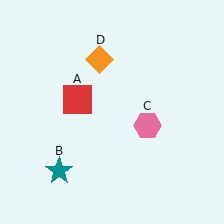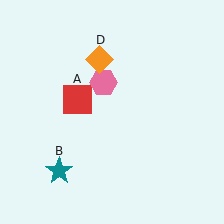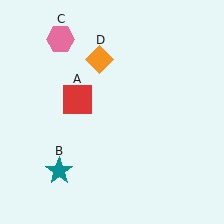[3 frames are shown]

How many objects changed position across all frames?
1 object changed position: pink hexagon (object C).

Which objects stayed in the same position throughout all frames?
Red square (object A) and teal star (object B) and orange diamond (object D) remained stationary.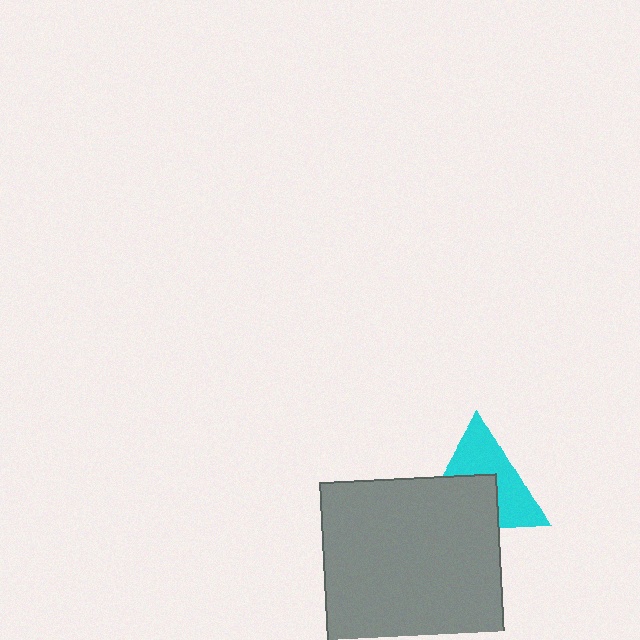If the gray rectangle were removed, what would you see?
You would see the complete cyan triangle.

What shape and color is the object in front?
The object in front is a gray rectangle.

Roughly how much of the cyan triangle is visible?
About half of it is visible (roughly 52%).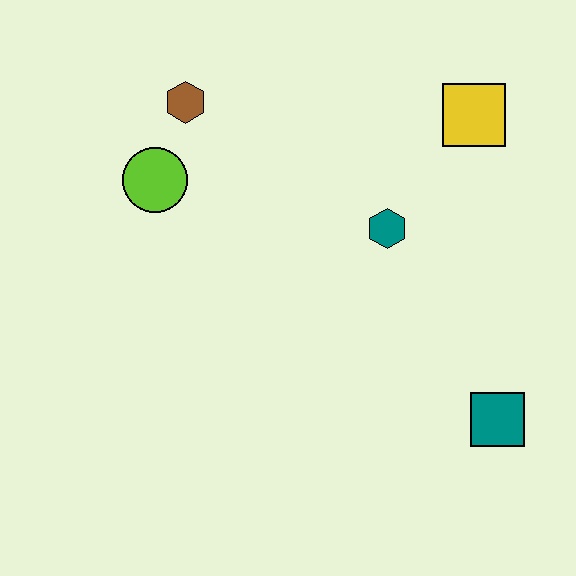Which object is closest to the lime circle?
The brown hexagon is closest to the lime circle.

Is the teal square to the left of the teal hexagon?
No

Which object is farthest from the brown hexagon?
The teal square is farthest from the brown hexagon.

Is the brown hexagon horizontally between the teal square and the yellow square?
No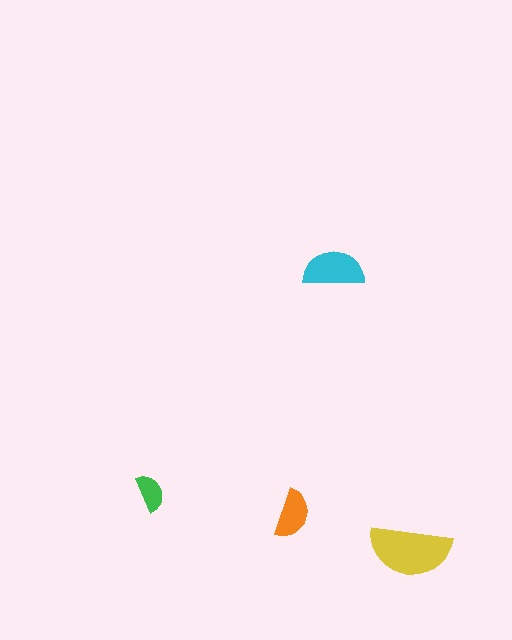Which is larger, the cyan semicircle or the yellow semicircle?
The yellow one.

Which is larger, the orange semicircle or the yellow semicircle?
The yellow one.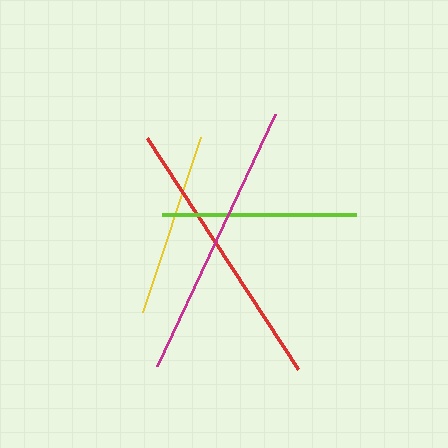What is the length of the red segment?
The red segment is approximately 276 pixels long.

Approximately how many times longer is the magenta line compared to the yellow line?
The magenta line is approximately 1.5 times the length of the yellow line.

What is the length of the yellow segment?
The yellow segment is approximately 184 pixels long.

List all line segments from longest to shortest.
From longest to shortest: magenta, red, lime, yellow.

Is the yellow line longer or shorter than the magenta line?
The magenta line is longer than the yellow line.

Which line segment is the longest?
The magenta line is the longest at approximately 278 pixels.